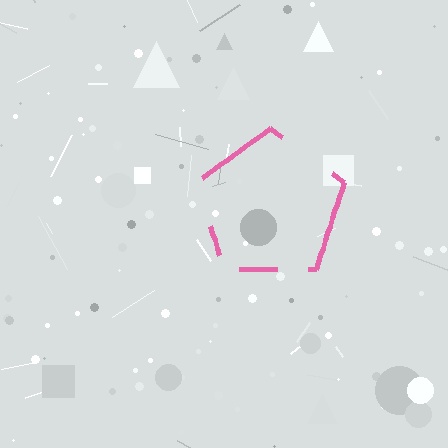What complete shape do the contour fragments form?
The contour fragments form a pentagon.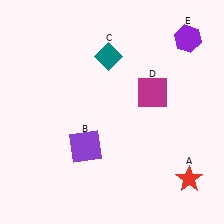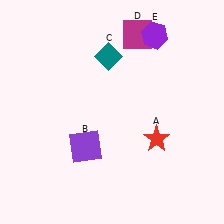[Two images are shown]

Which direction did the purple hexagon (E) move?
The purple hexagon (E) moved left.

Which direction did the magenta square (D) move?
The magenta square (D) moved up.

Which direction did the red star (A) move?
The red star (A) moved up.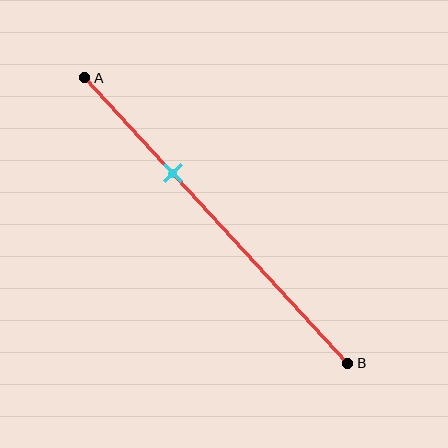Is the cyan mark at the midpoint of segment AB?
No, the mark is at about 35% from A, not at the 50% midpoint.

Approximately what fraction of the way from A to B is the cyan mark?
The cyan mark is approximately 35% of the way from A to B.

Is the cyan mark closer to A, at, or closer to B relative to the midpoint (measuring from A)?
The cyan mark is closer to point A than the midpoint of segment AB.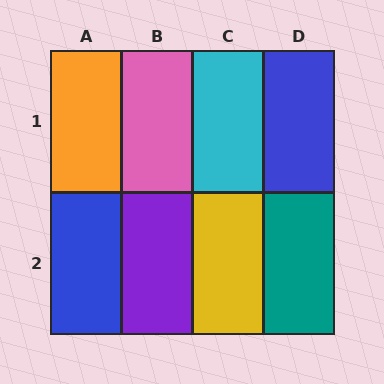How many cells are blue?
2 cells are blue.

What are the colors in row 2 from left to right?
Blue, purple, yellow, teal.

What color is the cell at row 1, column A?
Orange.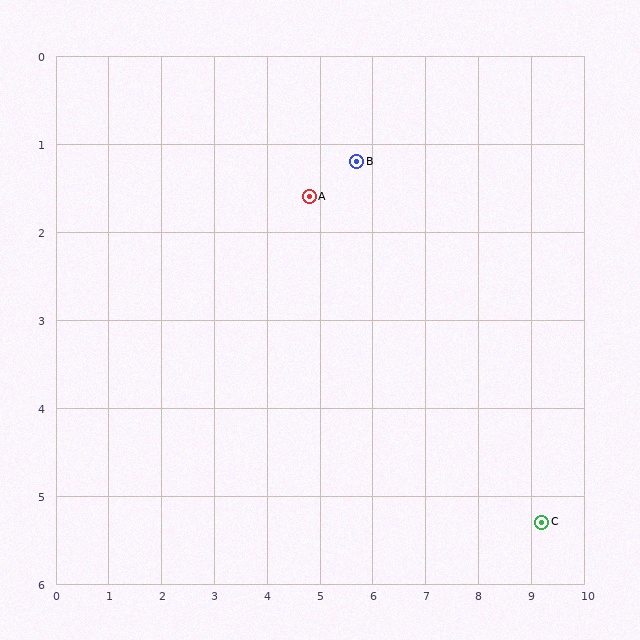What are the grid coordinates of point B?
Point B is at approximately (5.7, 1.2).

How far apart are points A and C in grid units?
Points A and C are about 5.7 grid units apart.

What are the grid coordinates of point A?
Point A is at approximately (4.8, 1.6).